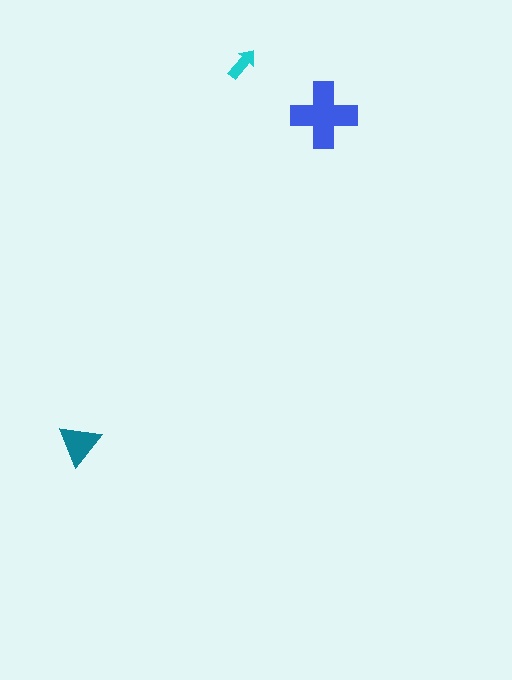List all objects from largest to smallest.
The blue cross, the teal triangle, the cyan arrow.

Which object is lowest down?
The teal triangle is bottommost.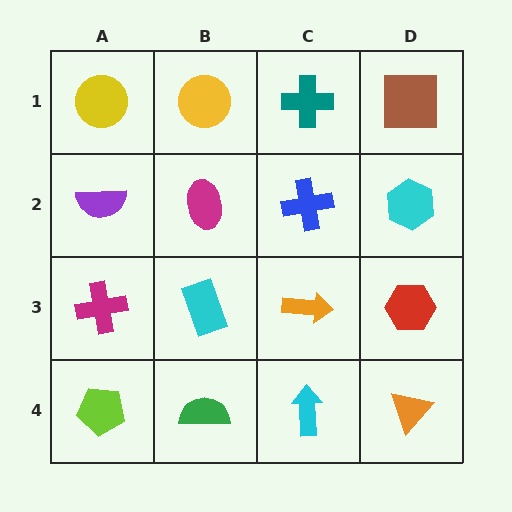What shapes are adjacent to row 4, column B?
A cyan rectangle (row 3, column B), a lime pentagon (row 4, column A), a cyan arrow (row 4, column C).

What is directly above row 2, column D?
A brown square.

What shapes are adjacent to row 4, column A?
A magenta cross (row 3, column A), a green semicircle (row 4, column B).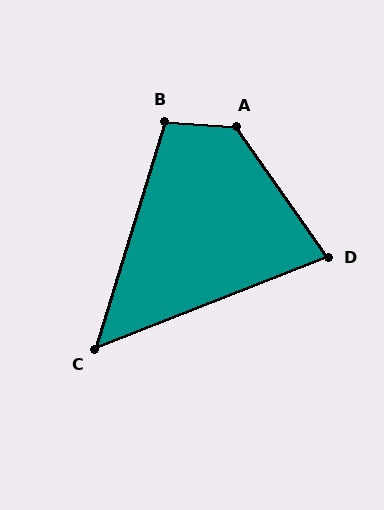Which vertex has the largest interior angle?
A, at approximately 129 degrees.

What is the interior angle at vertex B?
Approximately 103 degrees (obtuse).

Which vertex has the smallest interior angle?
C, at approximately 51 degrees.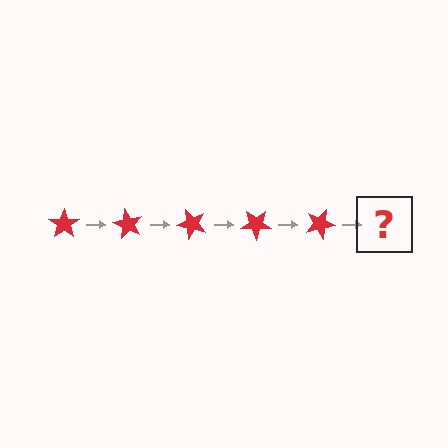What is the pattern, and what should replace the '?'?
The pattern is that the star rotates 60 degrees each step. The '?' should be a red star rotated 300 degrees.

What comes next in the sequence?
The next element should be a red star rotated 300 degrees.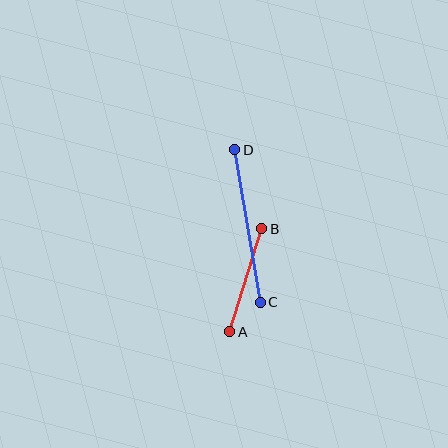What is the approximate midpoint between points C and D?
The midpoint is at approximately (247, 226) pixels.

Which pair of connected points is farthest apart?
Points C and D are farthest apart.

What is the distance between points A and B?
The distance is approximately 108 pixels.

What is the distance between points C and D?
The distance is approximately 155 pixels.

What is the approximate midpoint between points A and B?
The midpoint is at approximately (246, 280) pixels.